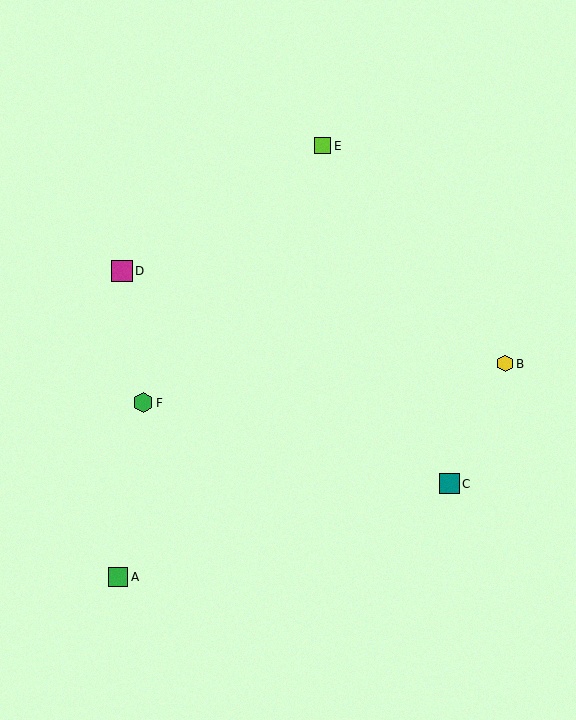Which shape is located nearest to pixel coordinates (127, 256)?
The magenta square (labeled D) at (122, 271) is nearest to that location.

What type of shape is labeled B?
Shape B is a yellow hexagon.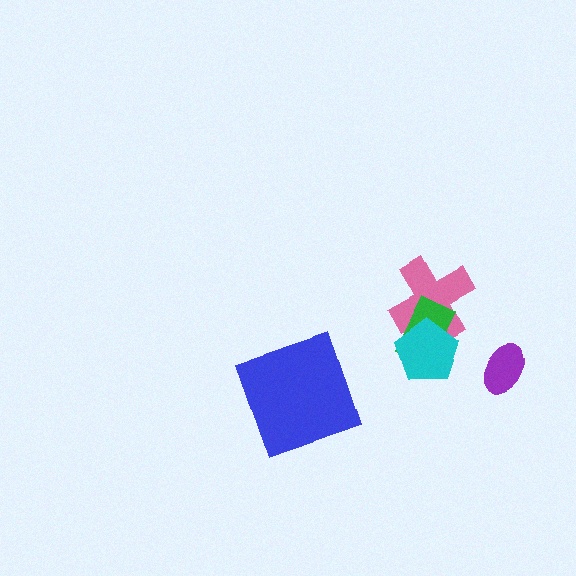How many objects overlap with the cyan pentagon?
2 objects overlap with the cyan pentagon.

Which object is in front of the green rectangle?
The cyan pentagon is in front of the green rectangle.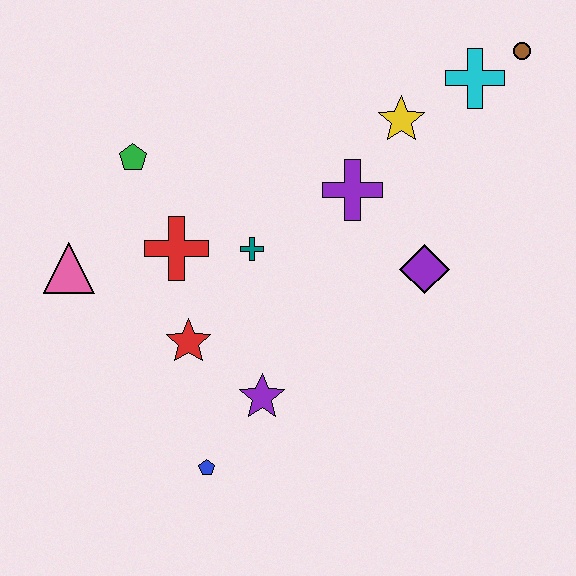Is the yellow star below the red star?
No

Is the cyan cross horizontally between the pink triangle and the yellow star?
No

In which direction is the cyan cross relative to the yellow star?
The cyan cross is to the right of the yellow star.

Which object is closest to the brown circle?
The cyan cross is closest to the brown circle.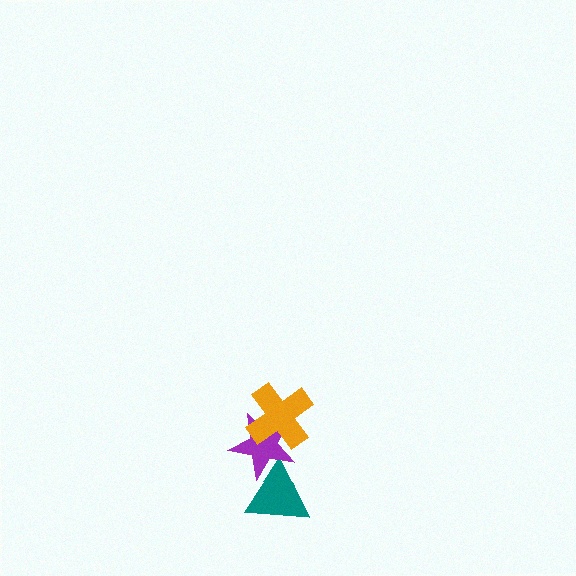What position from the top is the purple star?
The purple star is 2nd from the top.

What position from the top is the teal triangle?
The teal triangle is 3rd from the top.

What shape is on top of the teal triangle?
The purple star is on top of the teal triangle.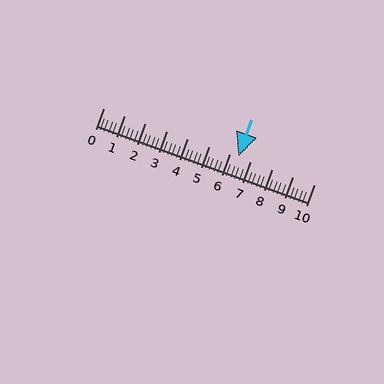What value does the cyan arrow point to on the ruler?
The cyan arrow points to approximately 6.4.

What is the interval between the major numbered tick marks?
The major tick marks are spaced 1 units apart.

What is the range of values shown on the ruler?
The ruler shows values from 0 to 10.